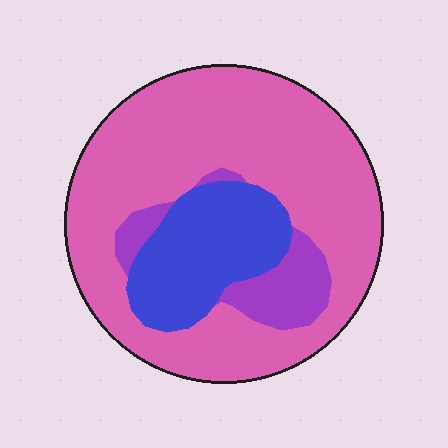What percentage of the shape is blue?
Blue takes up about one fifth (1/5) of the shape.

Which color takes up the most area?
Pink, at roughly 70%.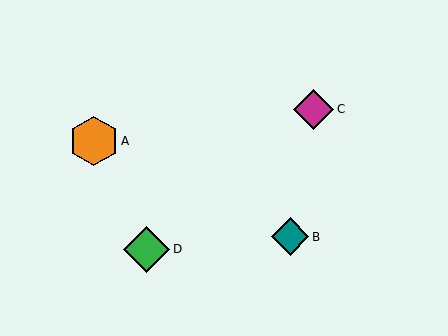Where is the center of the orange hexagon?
The center of the orange hexagon is at (94, 141).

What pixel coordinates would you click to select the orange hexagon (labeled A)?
Click at (94, 141) to select the orange hexagon A.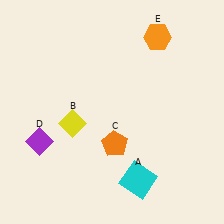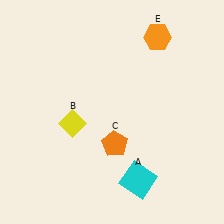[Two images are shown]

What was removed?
The purple diamond (D) was removed in Image 2.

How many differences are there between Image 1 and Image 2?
There is 1 difference between the two images.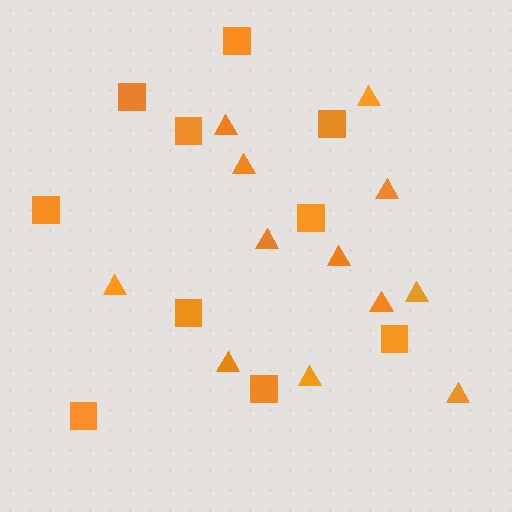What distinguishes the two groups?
There are 2 groups: one group of triangles (12) and one group of squares (10).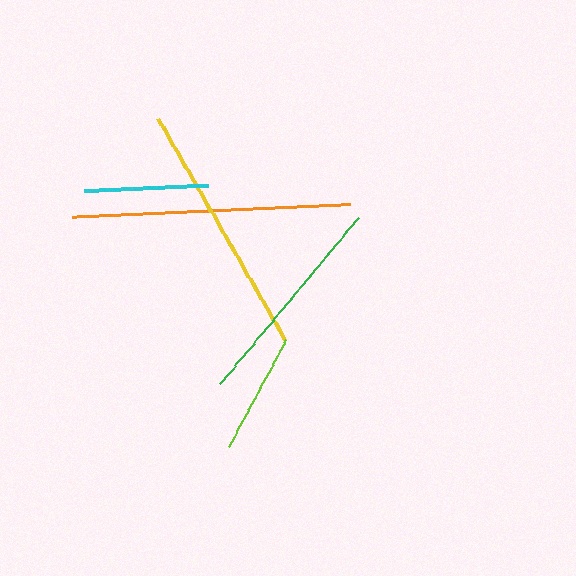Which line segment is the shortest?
The lime line is the shortest at approximately 120 pixels.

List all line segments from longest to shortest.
From longest to shortest: orange, yellow, green, cyan, lime.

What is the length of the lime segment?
The lime segment is approximately 120 pixels long.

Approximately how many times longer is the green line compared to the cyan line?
The green line is approximately 1.7 times the length of the cyan line.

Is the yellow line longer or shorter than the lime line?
The yellow line is longer than the lime line.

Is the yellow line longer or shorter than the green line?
The yellow line is longer than the green line.